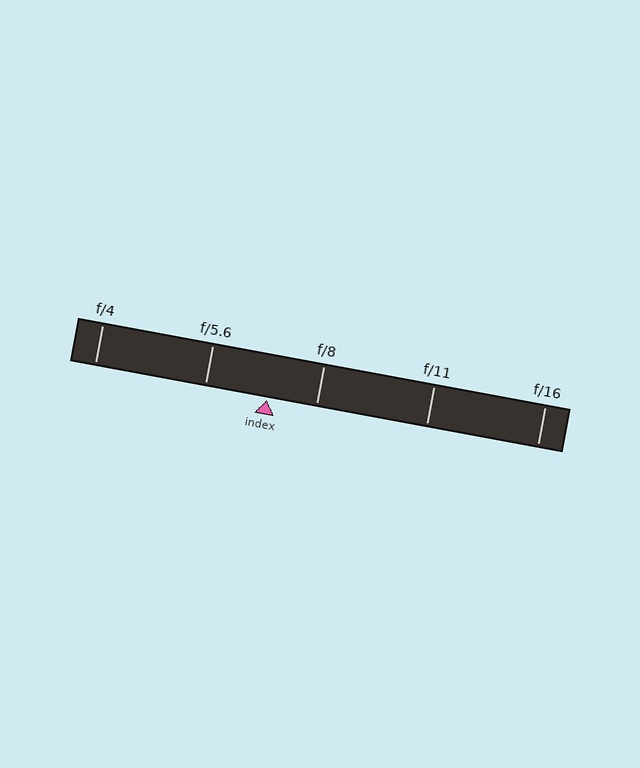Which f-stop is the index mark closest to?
The index mark is closest to f/8.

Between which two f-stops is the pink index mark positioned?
The index mark is between f/5.6 and f/8.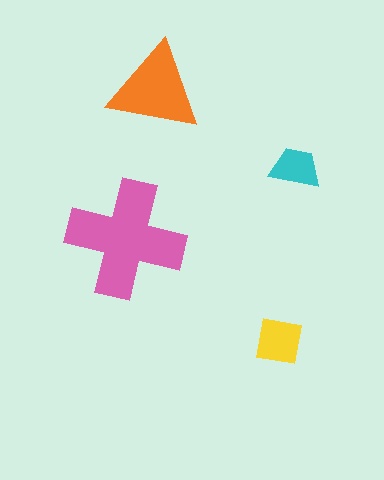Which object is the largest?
The pink cross.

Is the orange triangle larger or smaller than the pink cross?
Smaller.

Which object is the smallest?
The cyan trapezoid.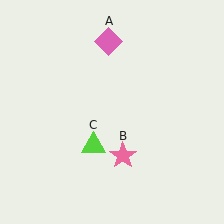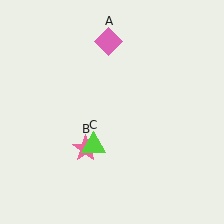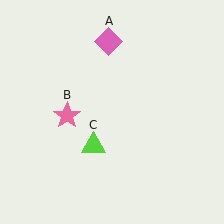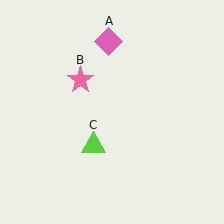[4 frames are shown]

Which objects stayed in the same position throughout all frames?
Pink diamond (object A) and lime triangle (object C) remained stationary.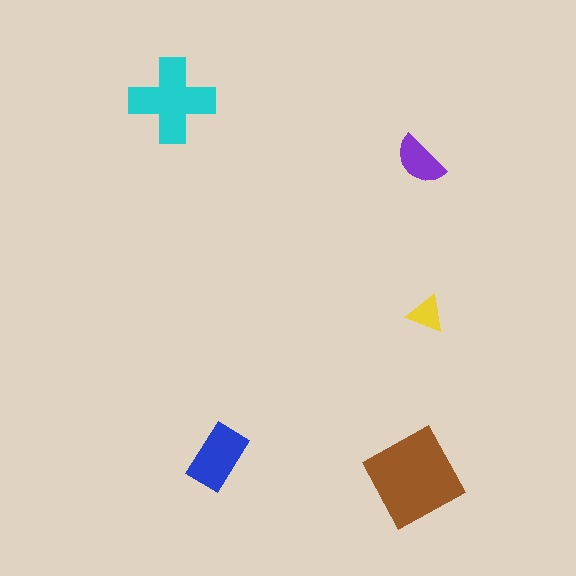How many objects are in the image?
There are 5 objects in the image.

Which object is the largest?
The brown diamond.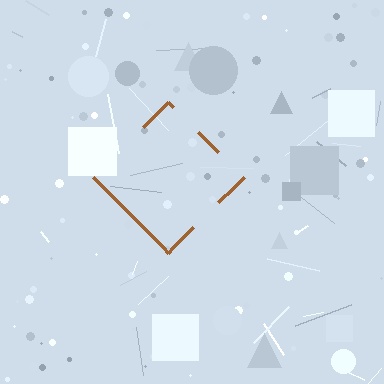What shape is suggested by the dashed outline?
The dashed outline suggests a diamond.